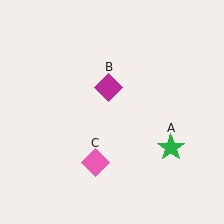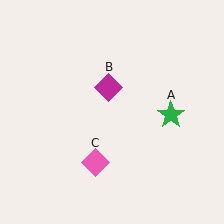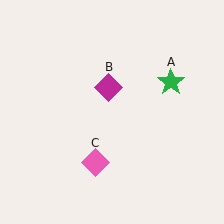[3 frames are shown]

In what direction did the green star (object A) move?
The green star (object A) moved up.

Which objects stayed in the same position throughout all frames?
Magenta diamond (object B) and pink diamond (object C) remained stationary.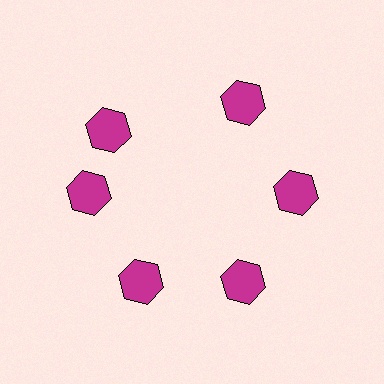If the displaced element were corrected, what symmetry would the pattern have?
It would have 6-fold rotational symmetry — the pattern would map onto itself every 60 degrees.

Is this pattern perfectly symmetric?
No. The 6 magenta hexagons are arranged in a ring, but one element near the 11 o'clock position is rotated out of alignment along the ring, breaking the 6-fold rotational symmetry.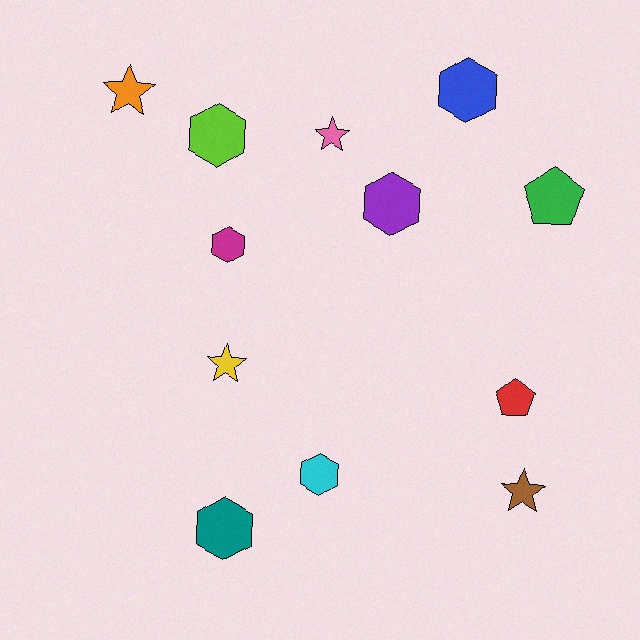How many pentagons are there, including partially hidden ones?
There are 2 pentagons.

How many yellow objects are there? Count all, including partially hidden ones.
There is 1 yellow object.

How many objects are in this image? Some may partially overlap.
There are 12 objects.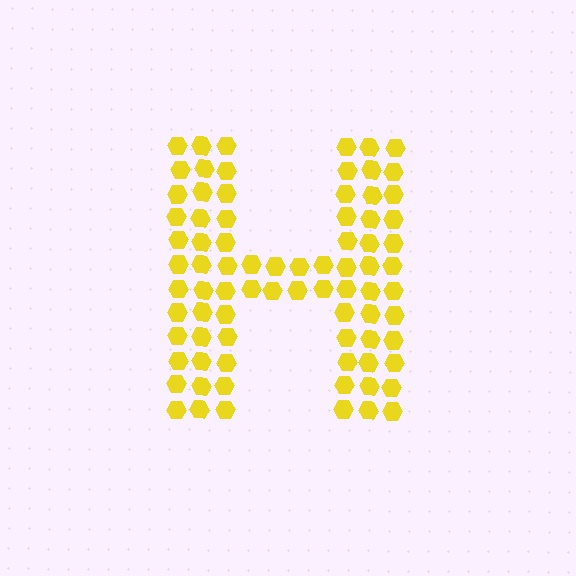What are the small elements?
The small elements are hexagons.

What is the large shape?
The large shape is the letter H.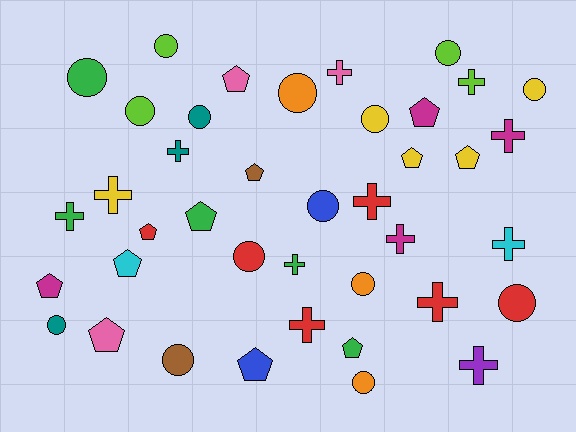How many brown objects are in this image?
There are 2 brown objects.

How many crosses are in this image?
There are 13 crosses.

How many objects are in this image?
There are 40 objects.